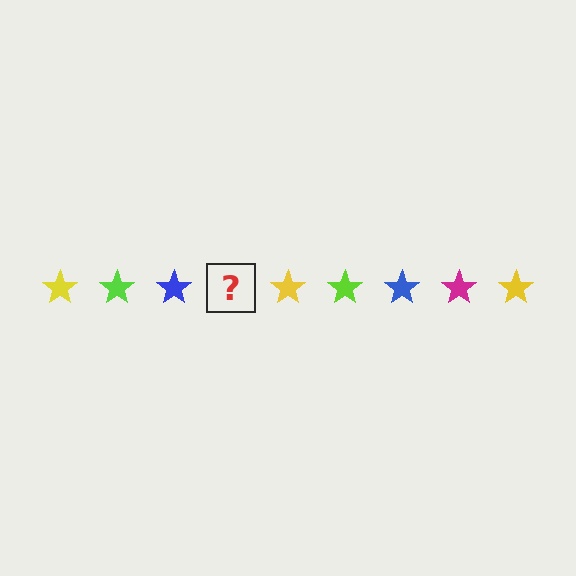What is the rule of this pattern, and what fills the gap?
The rule is that the pattern cycles through yellow, lime, blue, magenta stars. The gap should be filled with a magenta star.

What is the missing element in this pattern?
The missing element is a magenta star.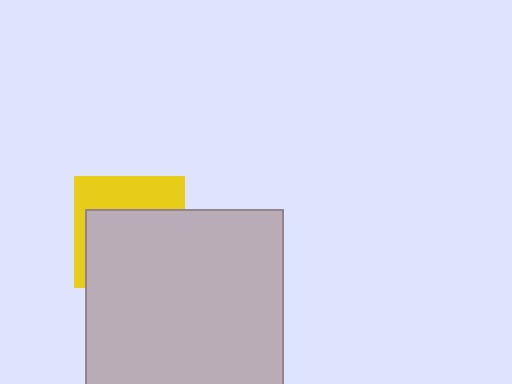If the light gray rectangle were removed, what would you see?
You would see the complete yellow square.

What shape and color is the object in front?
The object in front is a light gray rectangle.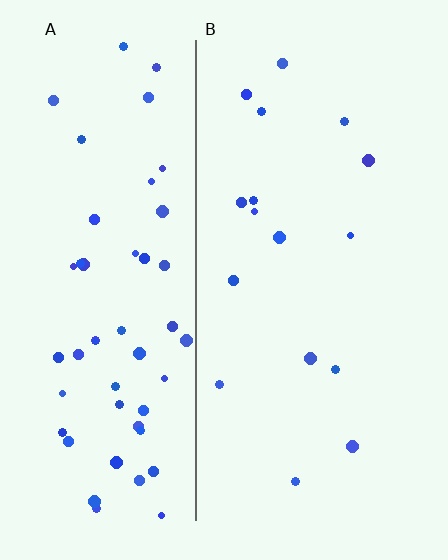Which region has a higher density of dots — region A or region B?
A (the left).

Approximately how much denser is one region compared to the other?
Approximately 3.3× — region A over region B.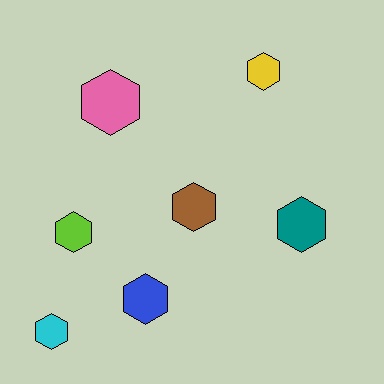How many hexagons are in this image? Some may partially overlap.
There are 7 hexagons.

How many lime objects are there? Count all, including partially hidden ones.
There is 1 lime object.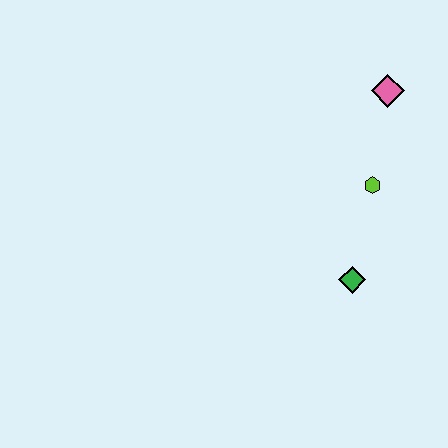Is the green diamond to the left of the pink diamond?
Yes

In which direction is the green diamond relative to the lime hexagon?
The green diamond is below the lime hexagon.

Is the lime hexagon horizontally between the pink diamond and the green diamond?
Yes